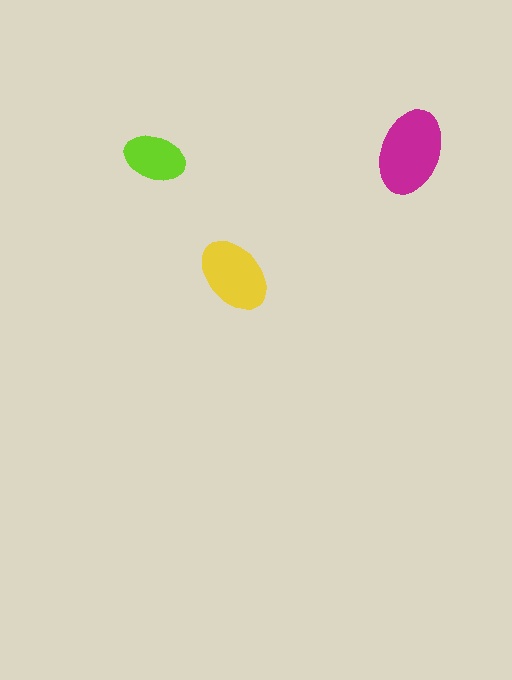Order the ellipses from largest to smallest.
the magenta one, the yellow one, the lime one.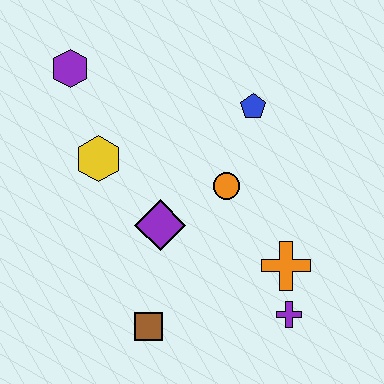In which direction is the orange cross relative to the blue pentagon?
The orange cross is below the blue pentagon.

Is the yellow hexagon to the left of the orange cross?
Yes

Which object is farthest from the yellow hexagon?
The purple cross is farthest from the yellow hexagon.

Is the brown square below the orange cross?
Yes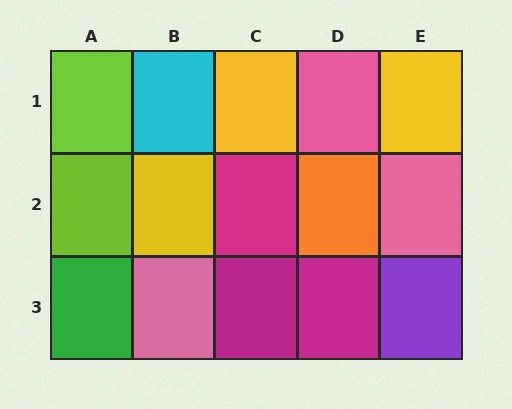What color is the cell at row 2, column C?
Magenta.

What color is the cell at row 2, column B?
Yellow.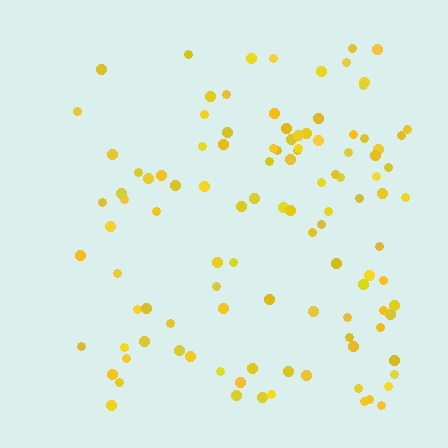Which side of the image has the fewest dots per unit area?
The left.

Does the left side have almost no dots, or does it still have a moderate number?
Still a moderate number, just noticeably fewer than the right.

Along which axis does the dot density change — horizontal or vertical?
Horizontal.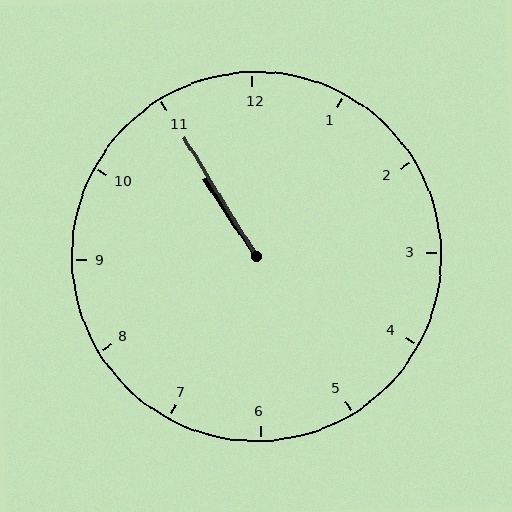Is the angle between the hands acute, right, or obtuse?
It is acute.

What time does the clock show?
10:55.